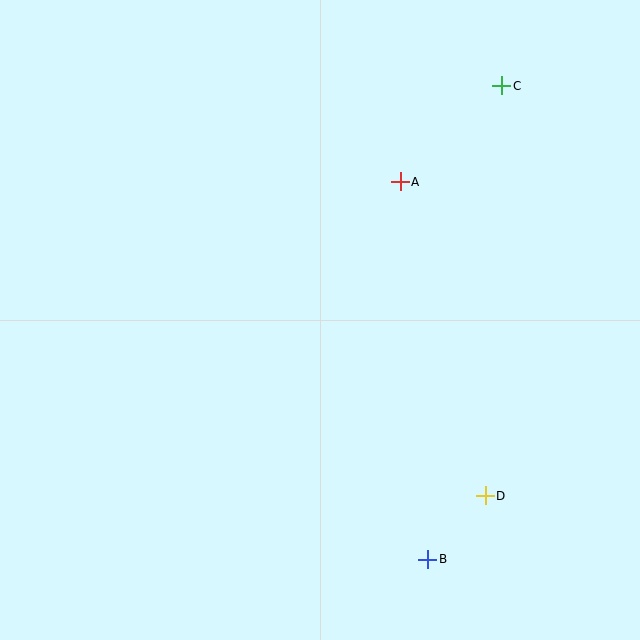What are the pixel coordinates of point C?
Point C is at (502, 86).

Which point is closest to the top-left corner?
Point A is closest to the top-left corner.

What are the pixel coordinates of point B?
Point B is at (428, 559).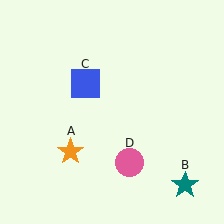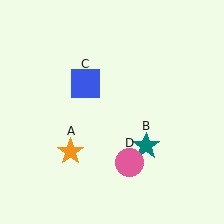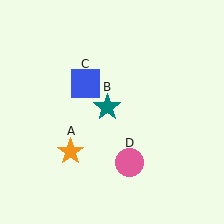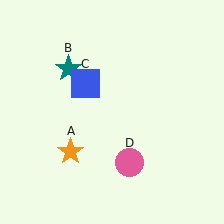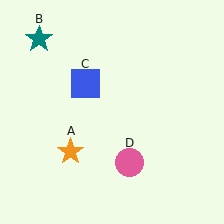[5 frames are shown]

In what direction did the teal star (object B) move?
The teal star (object B) moved up and to the left.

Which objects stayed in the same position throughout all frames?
Orange star (object A) and blue square (object C) and pink circle (object D) remained stationary.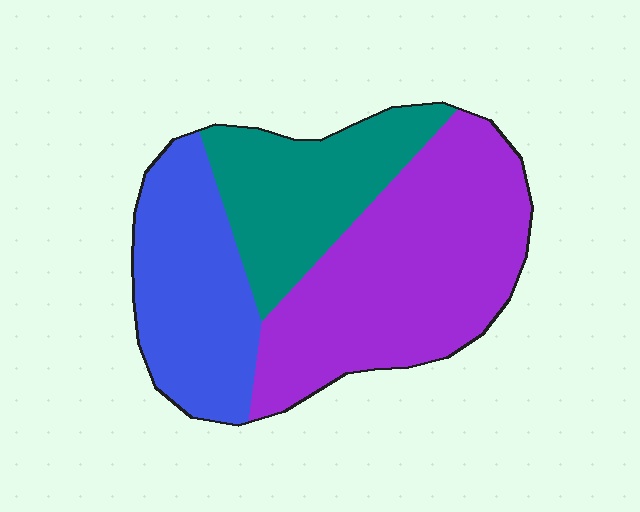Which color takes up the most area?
Purple, at roughly 45%.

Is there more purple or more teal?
Purple.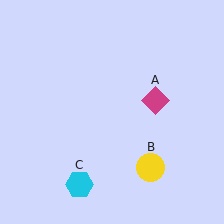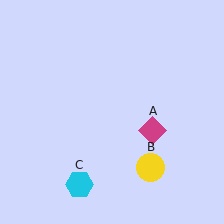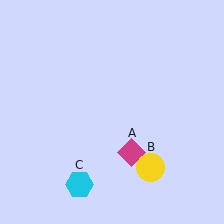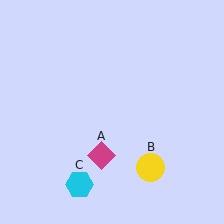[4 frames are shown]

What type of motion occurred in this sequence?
The magenta diamond (object A) rotated clockwise around the center of the scene.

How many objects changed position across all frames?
1 object changed position: magenta diamond (object A).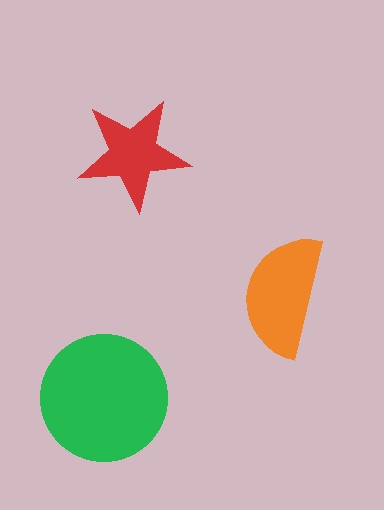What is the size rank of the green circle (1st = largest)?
1st.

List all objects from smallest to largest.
The red star, the orange semicircle, the green circle.